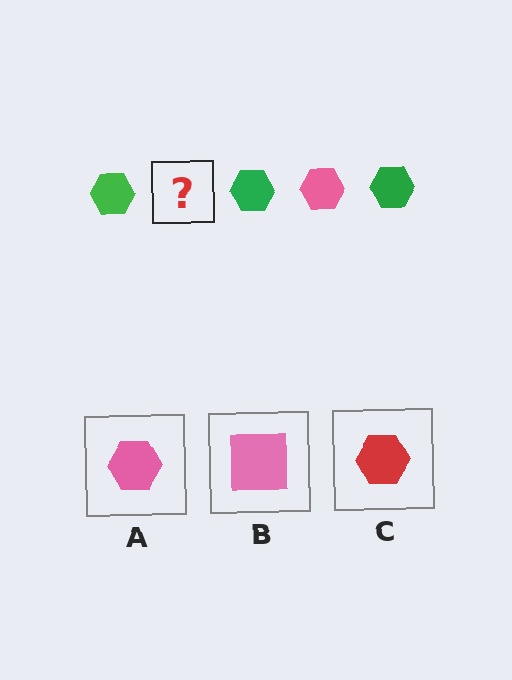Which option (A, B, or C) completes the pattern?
A.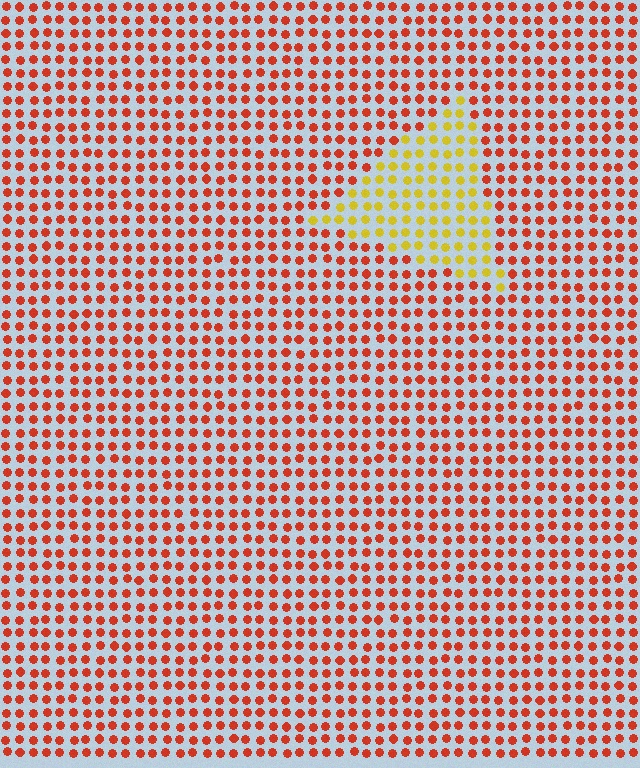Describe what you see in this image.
The image is filled with small red elements in a uniform arrangement. A triangle-shaped region is visible where the elements are tinted to a slightly different hue, forming a subtle color boundary.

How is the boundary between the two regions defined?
The boundary is defined purely by a slight shift in hue (about 48 degrees). Spacing, size, and orientation are identical on both sides.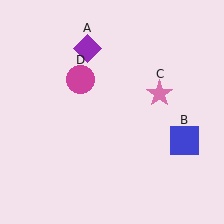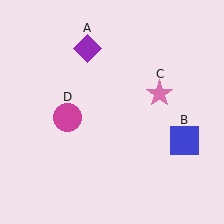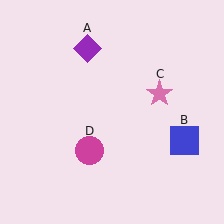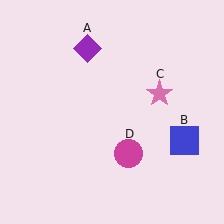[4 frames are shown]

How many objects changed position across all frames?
1 object changed position: magenta circle (object D).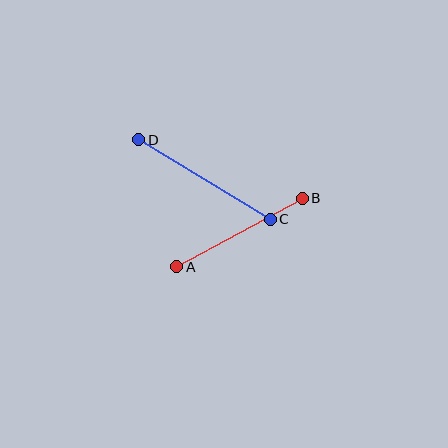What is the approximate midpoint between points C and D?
The midpoint is at approximately (205, 179) pixels.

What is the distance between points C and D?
The distance is approximately 154 pixels.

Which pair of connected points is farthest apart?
Points C and D are farthest apart.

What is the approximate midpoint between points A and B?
The midpoint is at approximately (239, 232) pixels.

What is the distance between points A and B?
The distance is approximately 143 pixels.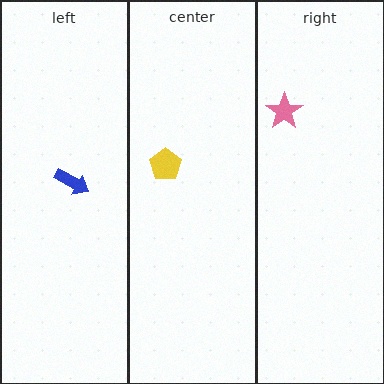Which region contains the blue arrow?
The left region.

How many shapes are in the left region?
1.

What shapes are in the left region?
The blue arrow.